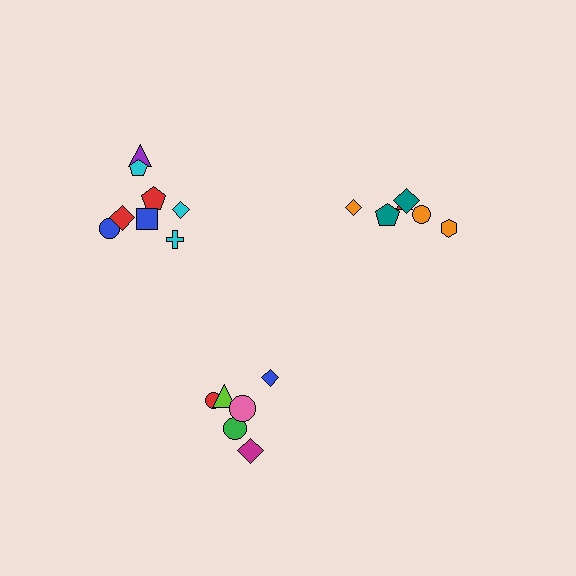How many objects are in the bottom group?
There are 6 objects.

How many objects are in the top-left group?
There are 8 objects.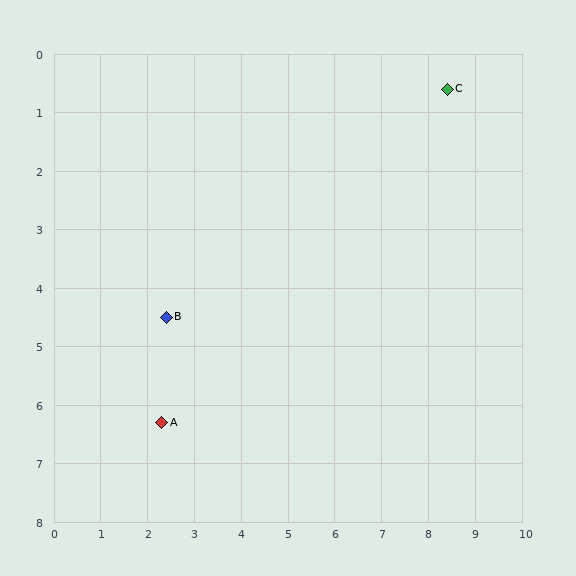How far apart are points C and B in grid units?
Points C and B are about 7.2 grid units apart.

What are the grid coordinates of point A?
Point A is at approximately (2.3, 6.3).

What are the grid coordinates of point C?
Point C is at approximately (8.4, 0.6).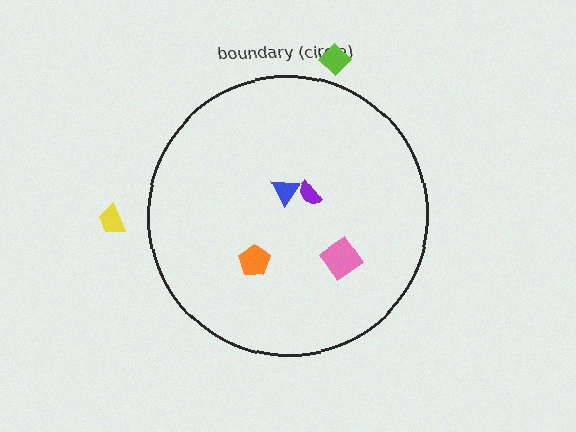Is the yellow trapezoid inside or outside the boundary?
Outside.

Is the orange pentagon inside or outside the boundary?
Inside.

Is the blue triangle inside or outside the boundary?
Inside.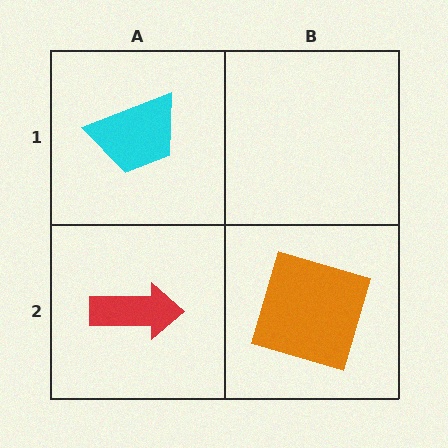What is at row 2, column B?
An orange square.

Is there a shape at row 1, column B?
No, that cell is empty.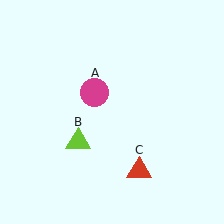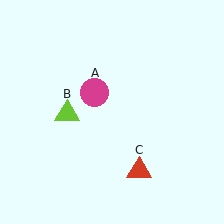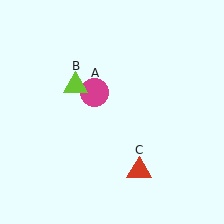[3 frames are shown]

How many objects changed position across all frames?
1 object changed position: lime triangle (object B).